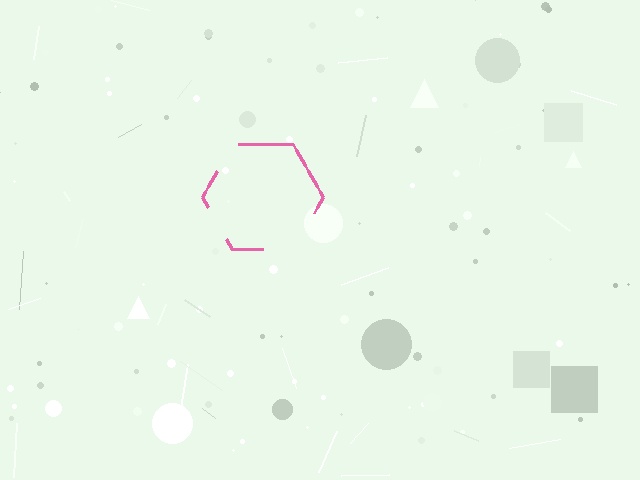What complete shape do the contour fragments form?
The contour fragments form a hexagon.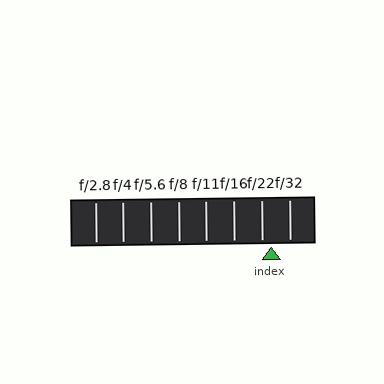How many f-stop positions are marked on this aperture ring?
There are 8 f-stop positions marked.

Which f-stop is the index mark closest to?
The index mark is closest to f/22.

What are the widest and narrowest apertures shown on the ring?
The widest aperture shown is f/2.8 and the narrowest is f/32.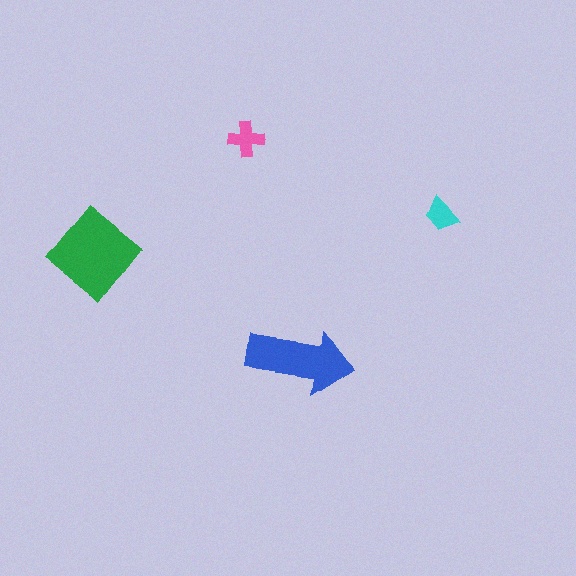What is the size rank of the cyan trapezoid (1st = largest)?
4th.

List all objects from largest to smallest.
The green diamond, the blue arrow, the pink cross, the cyan trapezoid.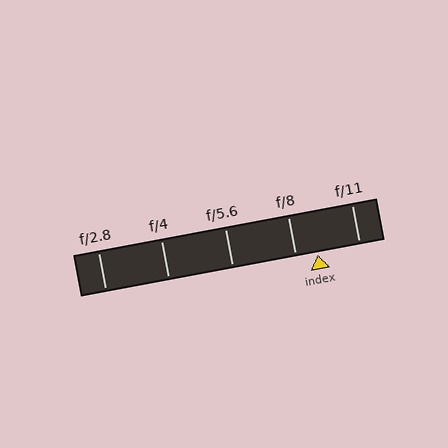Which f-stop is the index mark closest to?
The index mark is closest to f/8.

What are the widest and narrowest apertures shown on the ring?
The widest aperture shown is f/2.8 and the narrowest is f/11.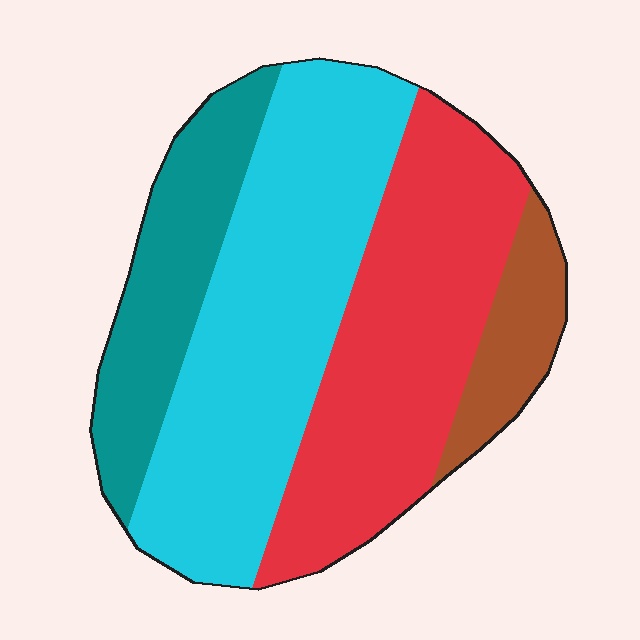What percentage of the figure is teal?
Teal takes up about one sixth (1/6) of the figure.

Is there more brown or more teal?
Teal.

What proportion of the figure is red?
Red takes up between a third and a half of the figure.